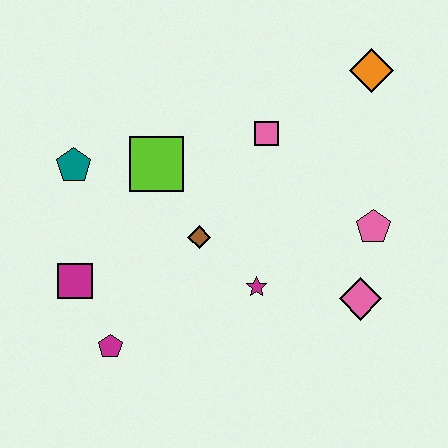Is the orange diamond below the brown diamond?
No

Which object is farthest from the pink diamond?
The teal pentagon is farthest from the pink diamond.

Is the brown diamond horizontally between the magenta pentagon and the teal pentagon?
No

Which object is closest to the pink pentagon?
The pink diamond is closest to the pink pentagon.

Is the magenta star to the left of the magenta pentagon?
No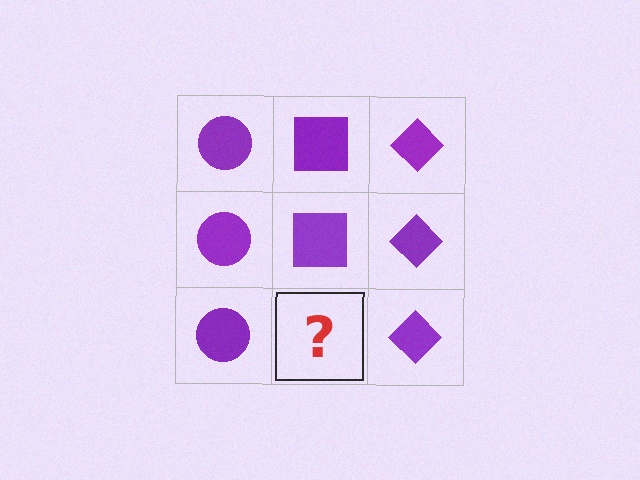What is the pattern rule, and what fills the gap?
The rule is that each column has a consistent shape. The gap should be filled with a purple square.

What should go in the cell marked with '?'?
The missing cell should contain a purple square.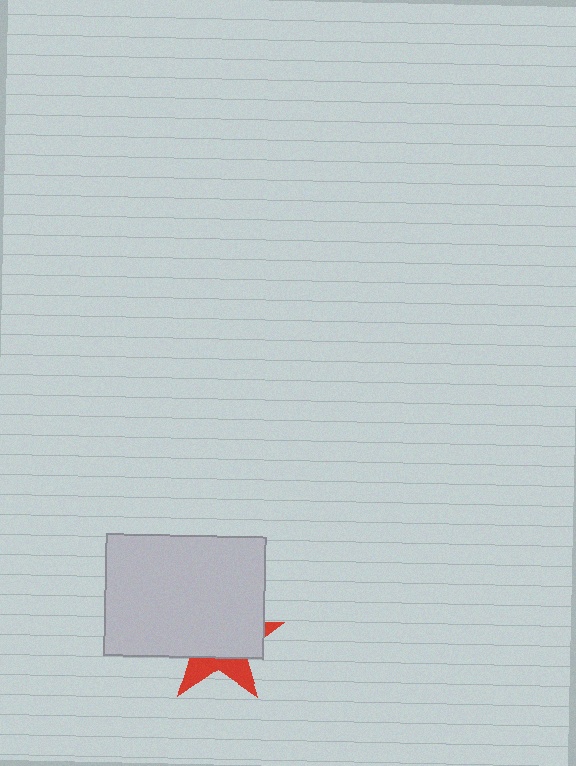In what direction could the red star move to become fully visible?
The red star could move down. That would shift it out from behind the light gray rectangle entirely.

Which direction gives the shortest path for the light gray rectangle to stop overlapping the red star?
Moving up gives the shortest separation.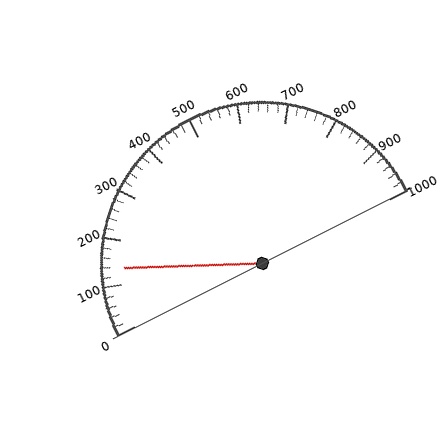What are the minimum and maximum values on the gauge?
The gauge ranges from 0 to 1000.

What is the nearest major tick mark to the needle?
The nearest major tick mark is 100.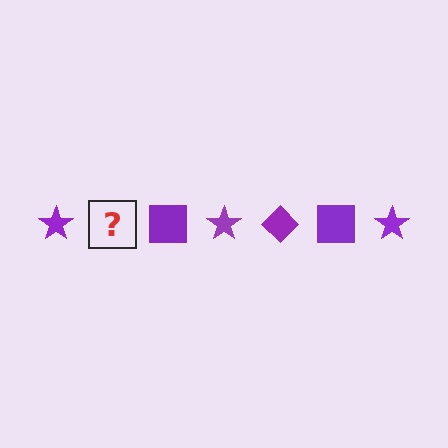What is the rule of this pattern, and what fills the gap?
The rule is that the pattern cycles through star, diamond, square shapes in purple. The gap should be filled with a purple diamond.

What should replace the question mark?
The question mark should be replaced with a purple diamond.